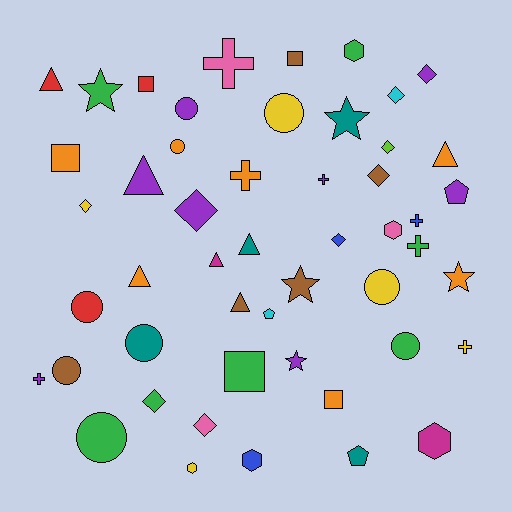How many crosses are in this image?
There are 7 crosses.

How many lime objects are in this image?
There is 1 lime object.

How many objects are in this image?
There are 50 objects.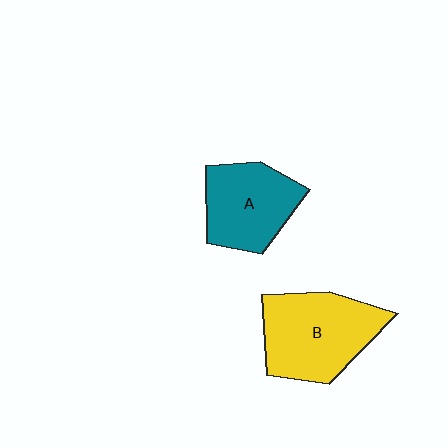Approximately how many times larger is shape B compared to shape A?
Approximately 1.3 times.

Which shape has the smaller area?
Shape A (teal).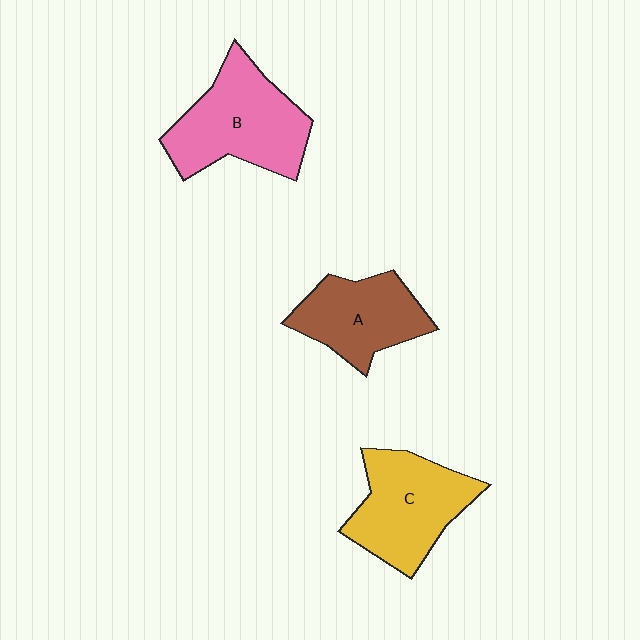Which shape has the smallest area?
Shape A (brown).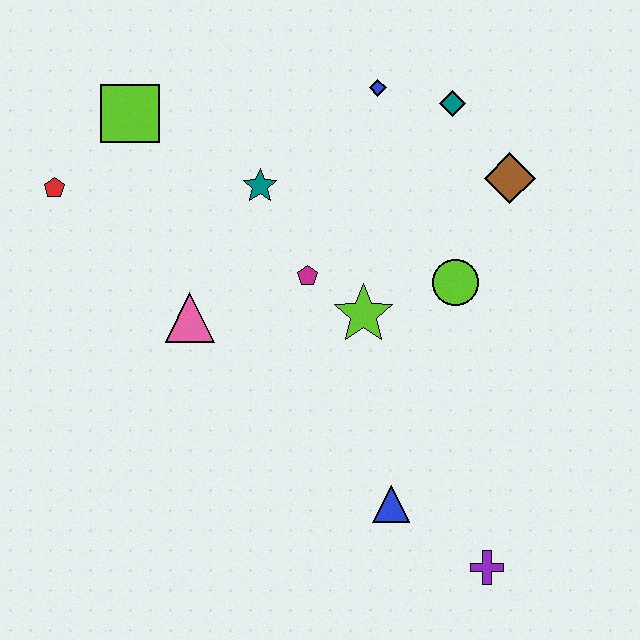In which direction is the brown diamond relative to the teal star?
The brown diamond is to the right of the teal star.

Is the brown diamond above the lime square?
No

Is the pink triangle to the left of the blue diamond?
Yes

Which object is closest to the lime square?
The red pentagon is closest to the lime square.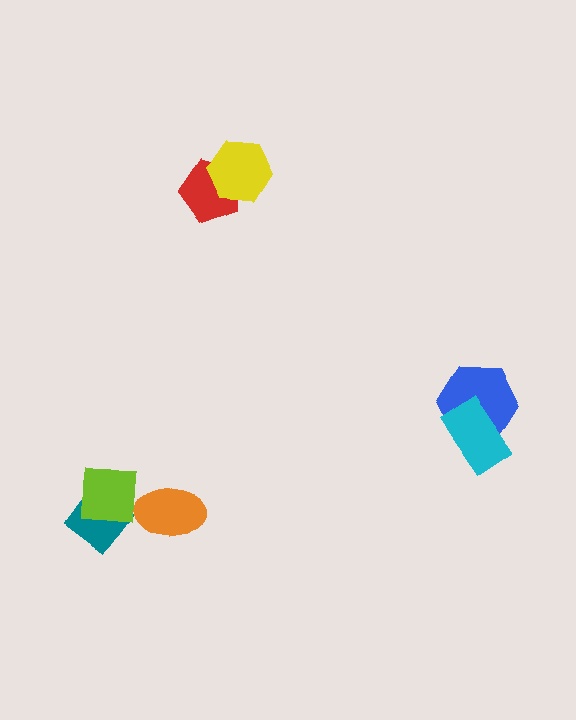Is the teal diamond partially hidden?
Yes, it is partially covered by another shape.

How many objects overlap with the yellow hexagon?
1 object overlaps with the yellow hexagon.